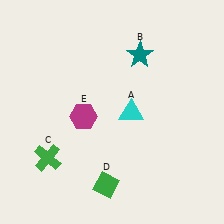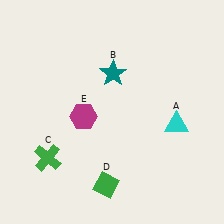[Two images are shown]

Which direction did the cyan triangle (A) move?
The cyan triangle (A) moved right.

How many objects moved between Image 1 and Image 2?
2 objects moved between the two images.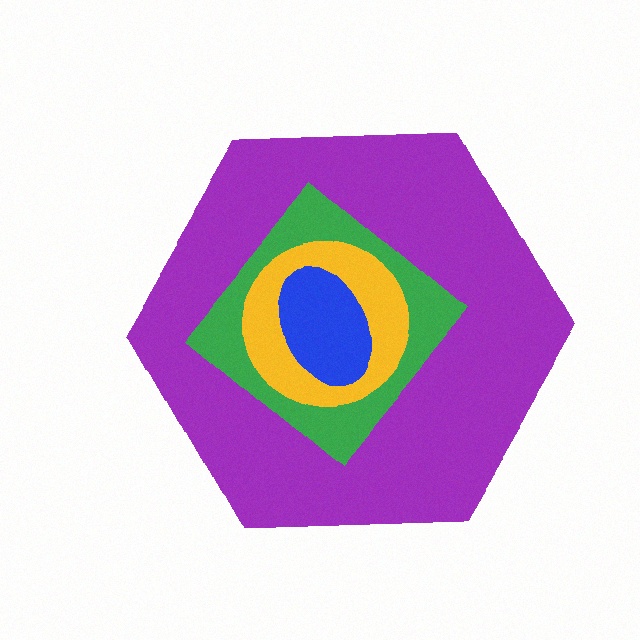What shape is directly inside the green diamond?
The yellow circle.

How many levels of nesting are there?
4.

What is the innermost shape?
The blue ellipse.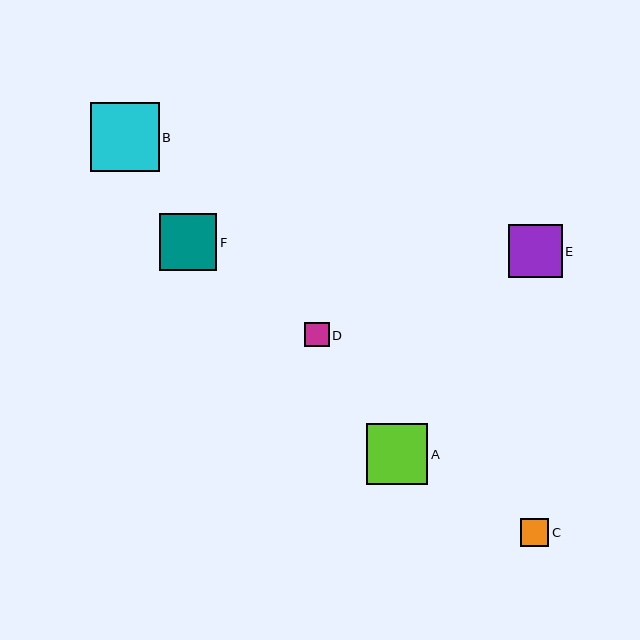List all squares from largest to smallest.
From largest to smallest: B, A, F, E, C, D.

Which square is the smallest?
Square D is the smallest with a size of approximately 25 pixels.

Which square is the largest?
Square B is the largest with a size of approximately 69 pixels.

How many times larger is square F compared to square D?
Square F is approximately 2.3 times the size of square D.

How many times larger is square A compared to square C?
Square A is approximately 2.2 times the size of square C.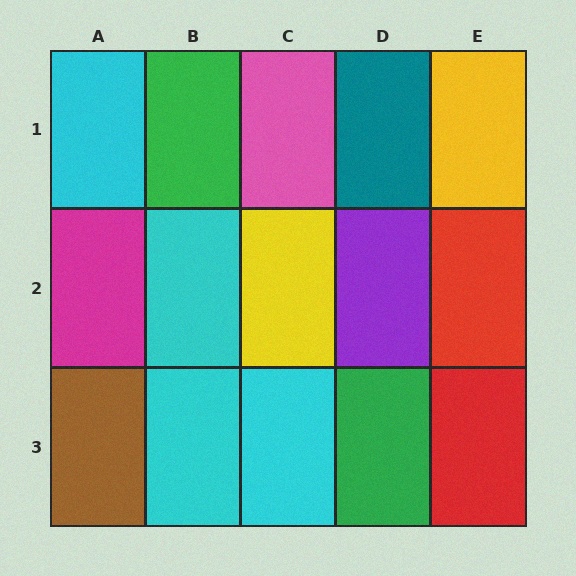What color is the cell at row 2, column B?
Cyan.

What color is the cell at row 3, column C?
Cyan.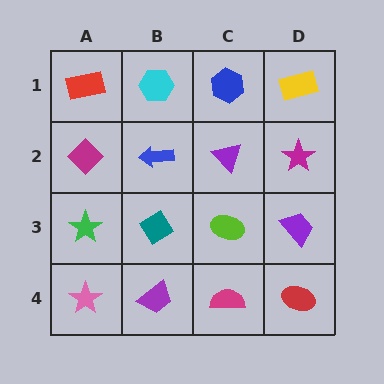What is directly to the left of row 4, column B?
A pink star.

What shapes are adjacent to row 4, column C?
A lime ellipse (row 3, column C), a purple trapezoid (row 4, column B), a red ellipse (row 4, column D).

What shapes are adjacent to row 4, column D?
A purple trapezoid (row 3, column D), a magenta semicircle (row 4, column C).